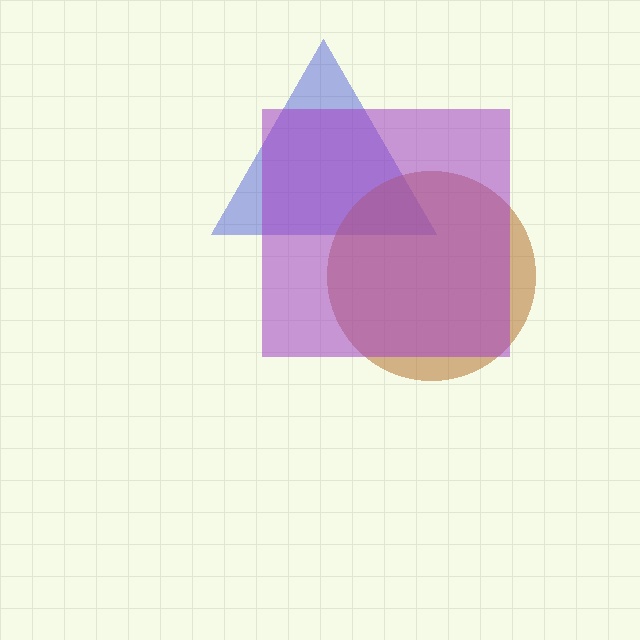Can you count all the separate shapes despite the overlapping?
Yes, there are 3 separate shapes.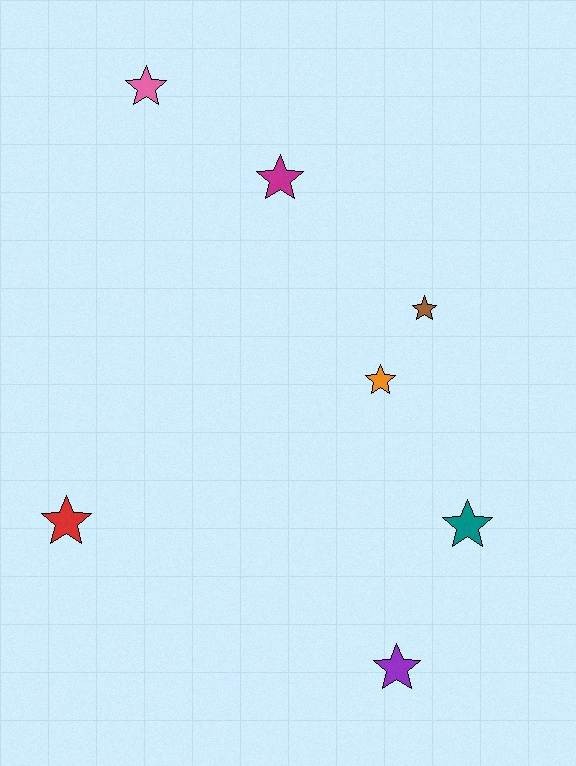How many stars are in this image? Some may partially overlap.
There are 7 stars.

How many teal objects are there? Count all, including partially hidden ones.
There is 1 teal object.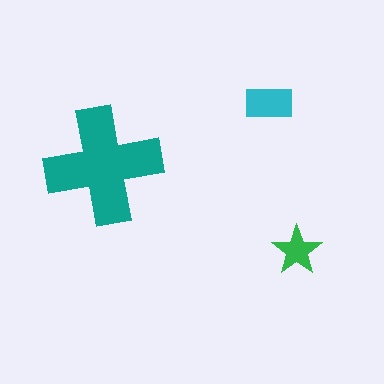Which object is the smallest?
The green star.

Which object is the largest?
The teal cross.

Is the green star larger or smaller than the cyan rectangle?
Smaller.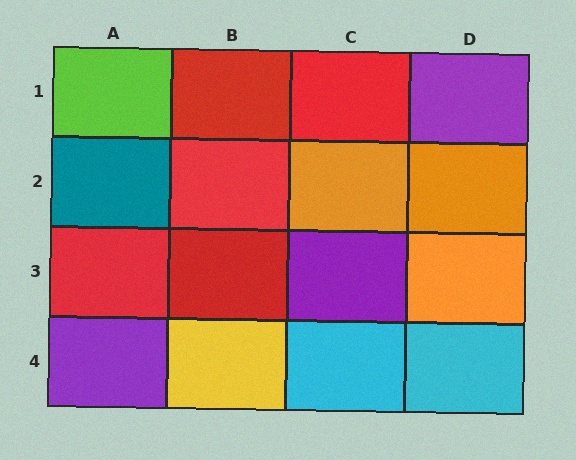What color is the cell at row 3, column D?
Orange.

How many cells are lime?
1 cell is lime.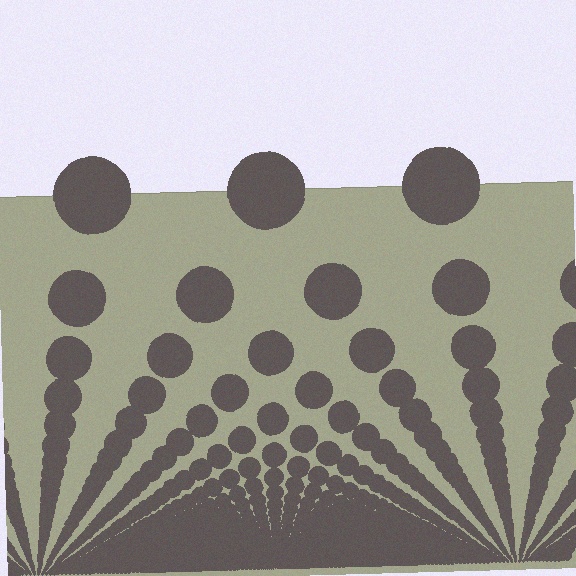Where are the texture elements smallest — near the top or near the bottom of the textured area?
Near the bottom.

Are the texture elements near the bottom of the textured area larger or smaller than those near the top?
Smaller. The gradient is inverted — elements near the bottom are smaller and denser.